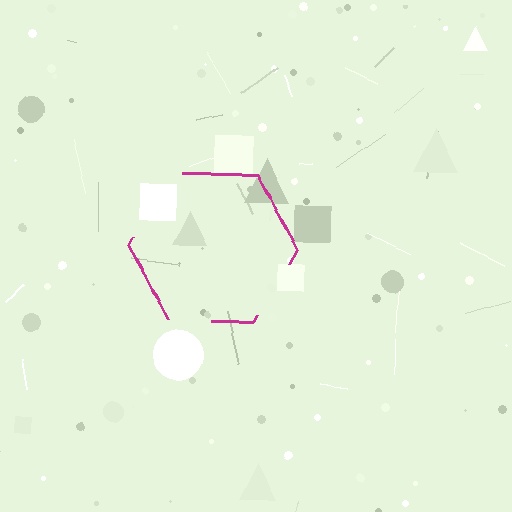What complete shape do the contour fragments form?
The contour fragments form a hexagon.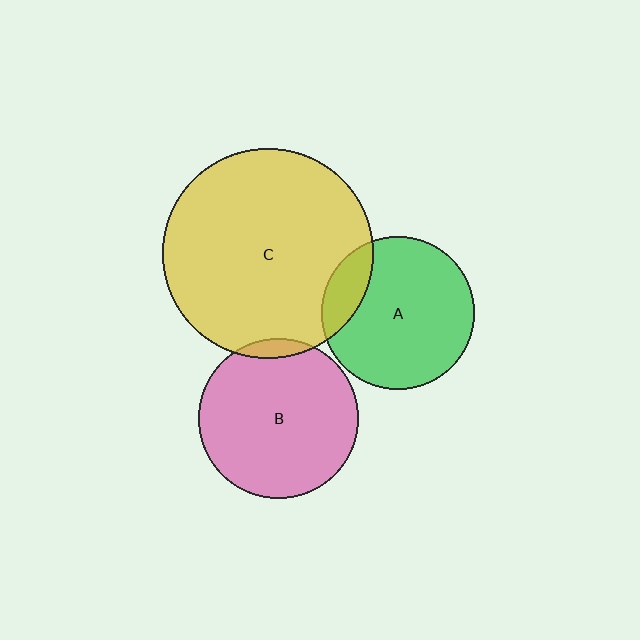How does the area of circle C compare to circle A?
Approximately 1.9 times.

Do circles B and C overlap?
Yes.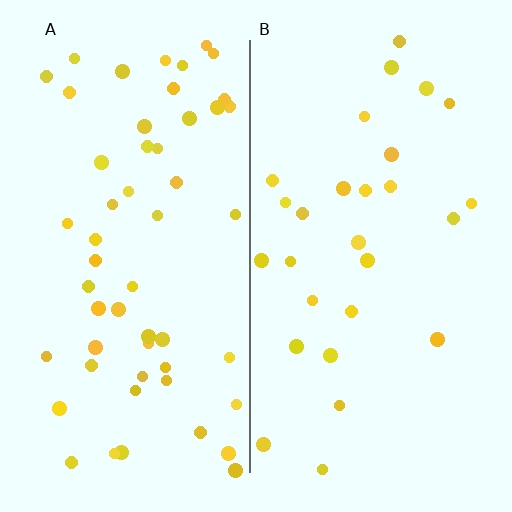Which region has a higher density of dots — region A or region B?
A (the left).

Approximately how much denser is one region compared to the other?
Approximately 2.0× — region A over region B.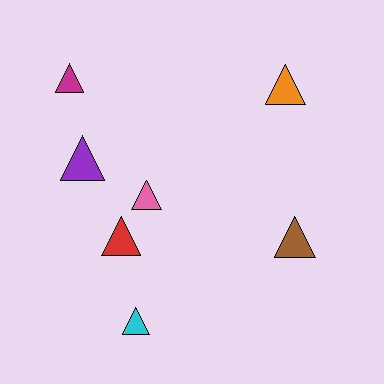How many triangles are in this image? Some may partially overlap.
There are 7 triangles.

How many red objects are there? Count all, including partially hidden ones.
There is 1 red object.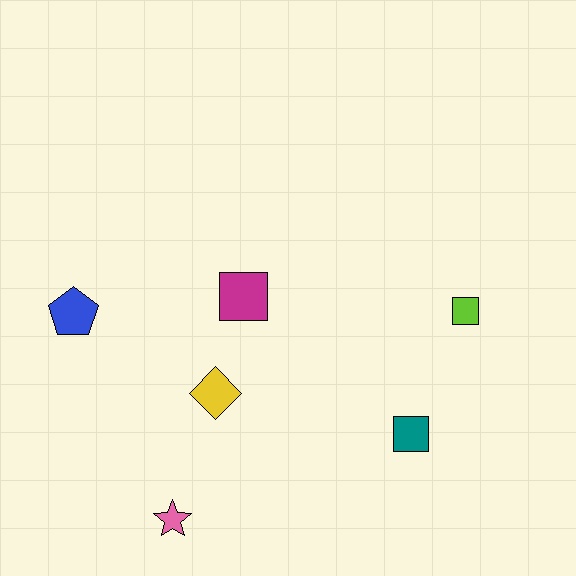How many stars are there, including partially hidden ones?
There is 1 star.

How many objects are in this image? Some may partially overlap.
There are 6 objects.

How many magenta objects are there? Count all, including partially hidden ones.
There is 1 magenta object.